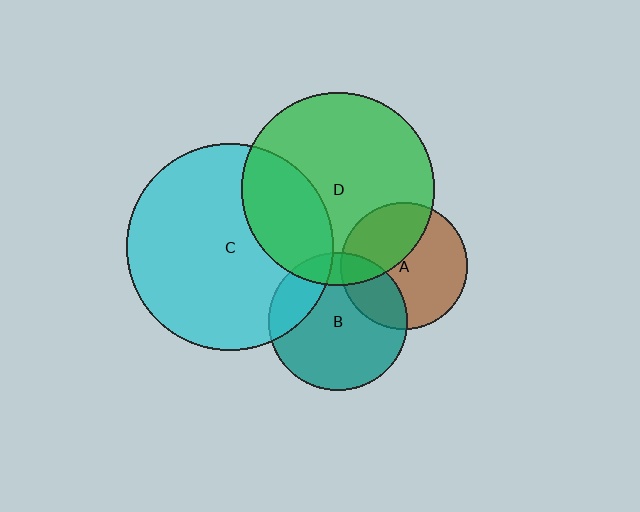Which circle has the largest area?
Circle C (cyan).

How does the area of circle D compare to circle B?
Approximately 1.9 times.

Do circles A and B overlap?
Yes.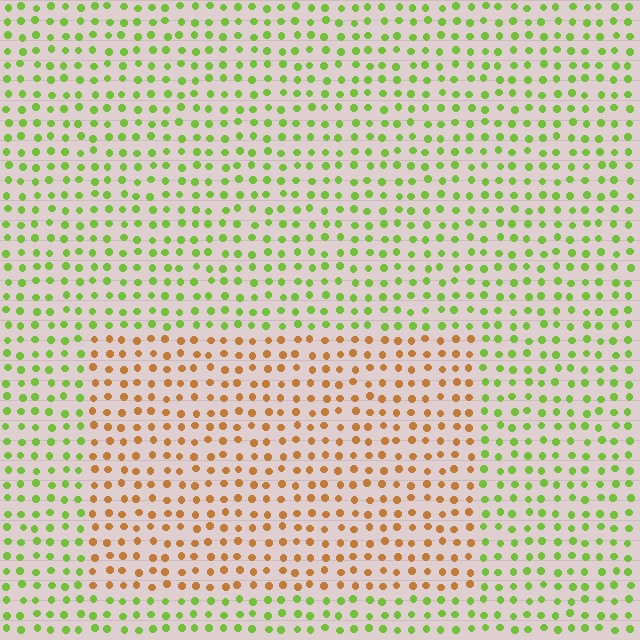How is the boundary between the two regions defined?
The boundary is defined purely by a slight shift in hue (about 66 degrees). Spacing, size, and orientation are identical on both sides.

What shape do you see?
I see a rectangle.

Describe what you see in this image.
The image is filled with small lime elements in a uniform arrangement. A rectangle-shaped region is visible where the elements are tinted to a slightly different hue, forming a subtle color boundary.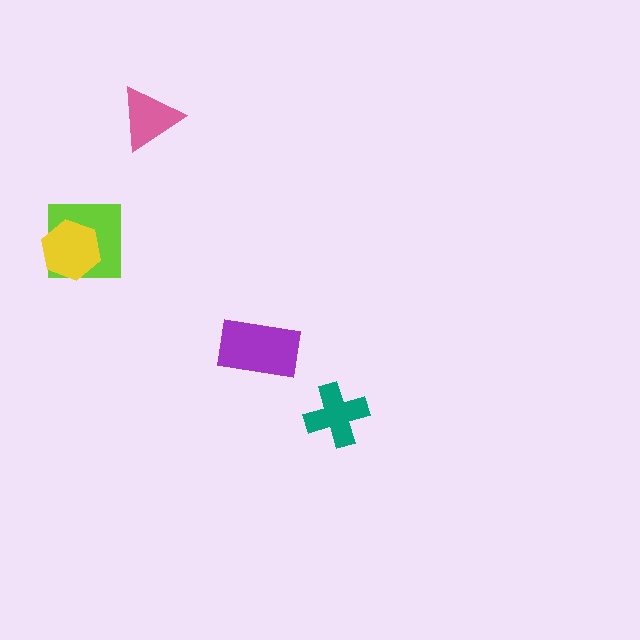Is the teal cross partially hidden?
No, no other shape covers it.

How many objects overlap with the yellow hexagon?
1 object overlaps with the yellow hexagon.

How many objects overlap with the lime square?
1 object overlaps with the lime square.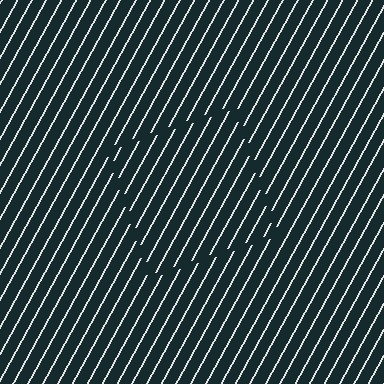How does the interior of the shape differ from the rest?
The interior of the shape contains the same grating, shifted by half a period — the contour is defined by the phase discontinuity where line-ends from the inner and outer gratings abut.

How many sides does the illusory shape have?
4 sides — the line-ends trace a square.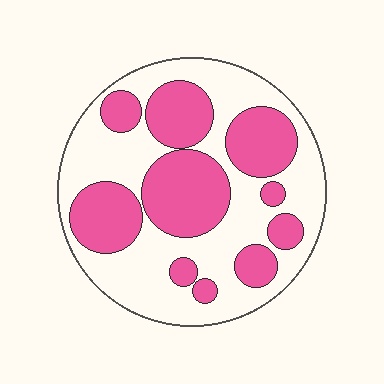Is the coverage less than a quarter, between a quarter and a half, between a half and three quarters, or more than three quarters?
Between a quarter and a half.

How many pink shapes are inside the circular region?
10.